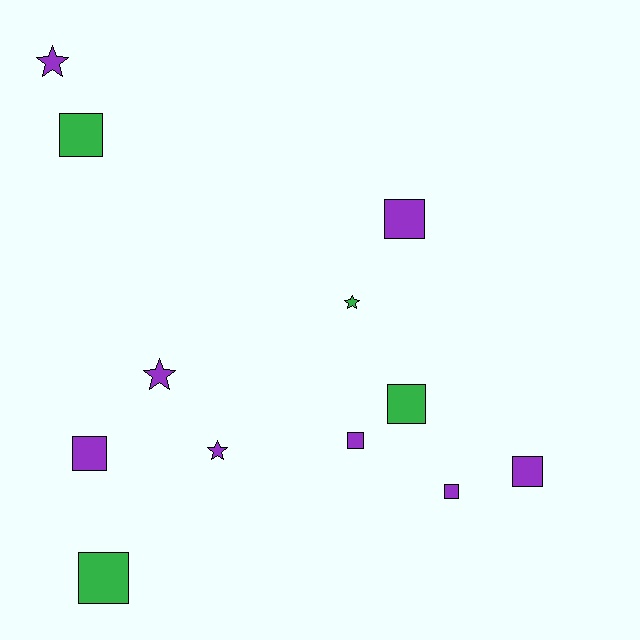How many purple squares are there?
There are 5 purple squares.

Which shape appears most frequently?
Square, with 8 objects.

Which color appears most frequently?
Purple, with 8 objects.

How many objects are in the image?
There are 12 objects.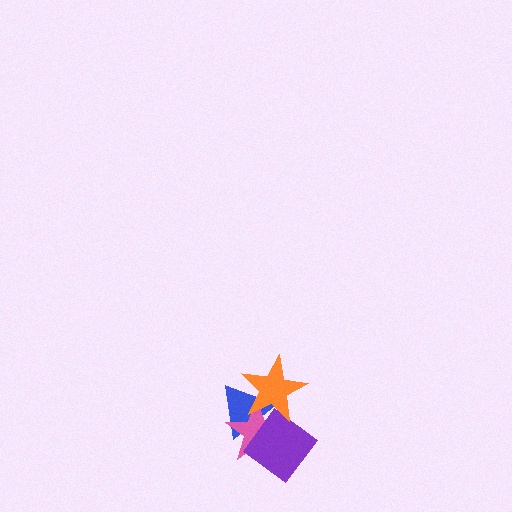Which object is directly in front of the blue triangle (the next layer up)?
The pink star is directly in front of the blue triangle.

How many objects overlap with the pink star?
3 objects overlap with the pink star.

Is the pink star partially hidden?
Yes, it is partially covered by another shape.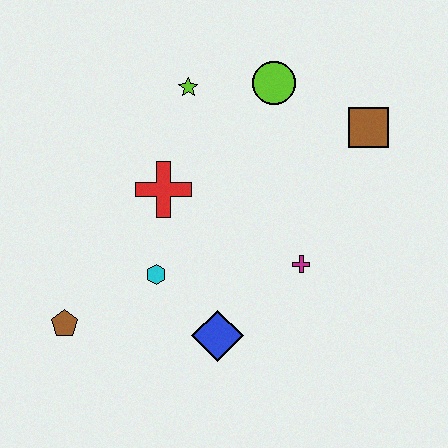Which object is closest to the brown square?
The lime circle is closest to the brown square.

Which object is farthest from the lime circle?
The brown pentagon is farthest from the lime circle.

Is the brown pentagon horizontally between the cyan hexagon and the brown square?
No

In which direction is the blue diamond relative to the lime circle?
The blue diamond is below the lime circle.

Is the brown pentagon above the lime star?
No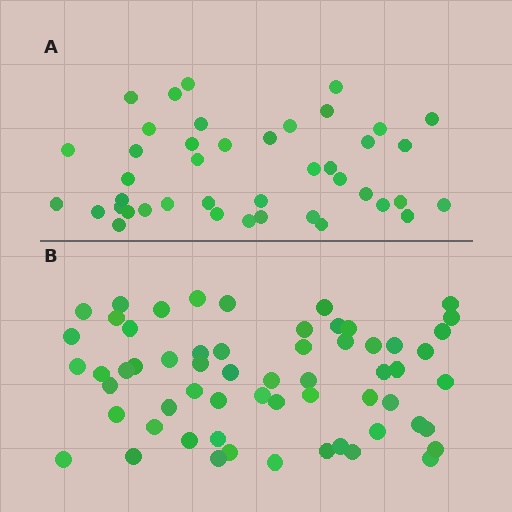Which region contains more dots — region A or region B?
Region B (the bottom region) has more dots.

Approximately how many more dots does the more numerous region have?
Region B has approximately 20 more dots than region A.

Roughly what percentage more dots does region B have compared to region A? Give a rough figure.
About 45% more.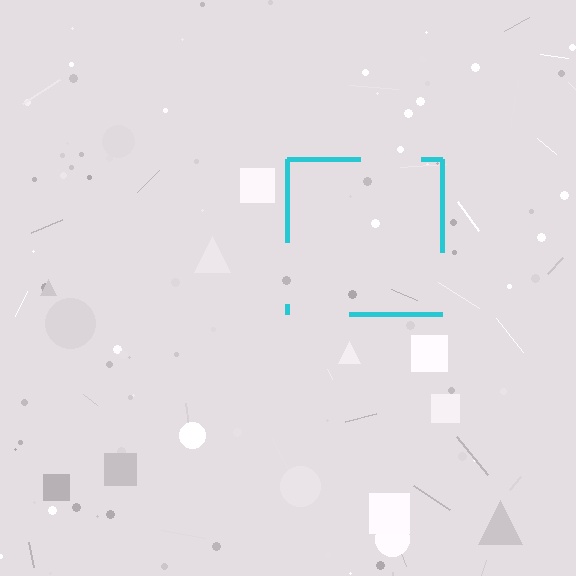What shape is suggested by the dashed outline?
The dashed outline suggests a square.